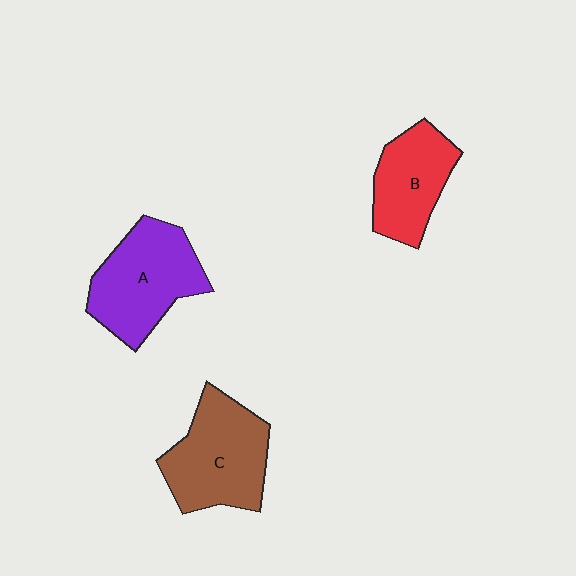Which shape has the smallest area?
Shape B (red).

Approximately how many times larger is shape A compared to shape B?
Approximately 1.3 times.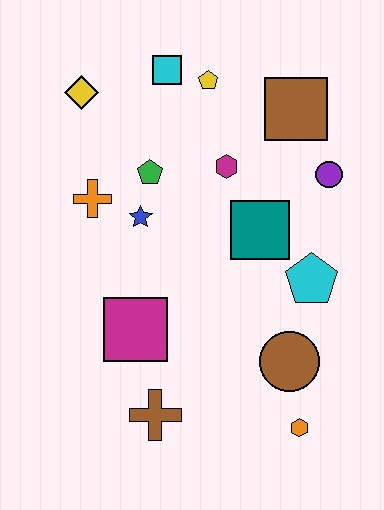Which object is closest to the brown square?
The purple circle is closest to the brown square.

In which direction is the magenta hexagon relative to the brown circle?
The magenta hexagon is above the brown circle.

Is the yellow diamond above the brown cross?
Yes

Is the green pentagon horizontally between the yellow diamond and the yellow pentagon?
Yes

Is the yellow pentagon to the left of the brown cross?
No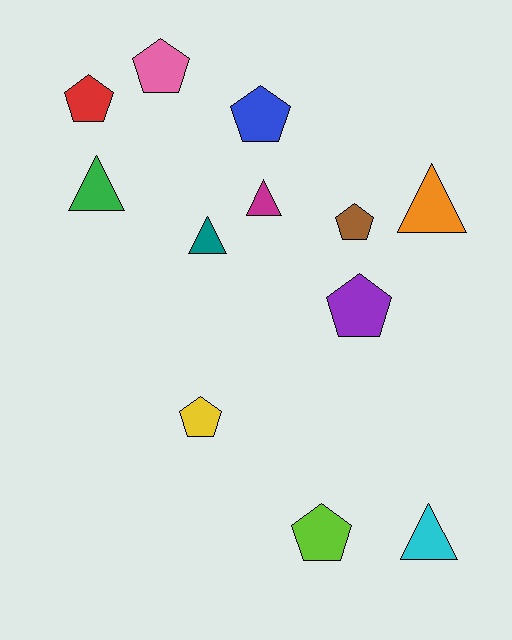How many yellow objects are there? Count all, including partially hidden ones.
There is 1 yellow object.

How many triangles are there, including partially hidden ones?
There are 5 triangles.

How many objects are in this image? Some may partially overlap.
There are 12 objects.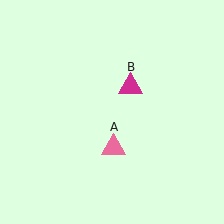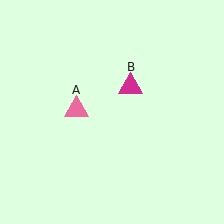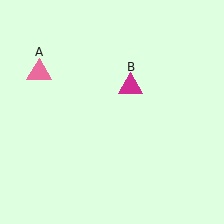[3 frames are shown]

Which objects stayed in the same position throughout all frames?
Magenta triangle (object B) remained stationary.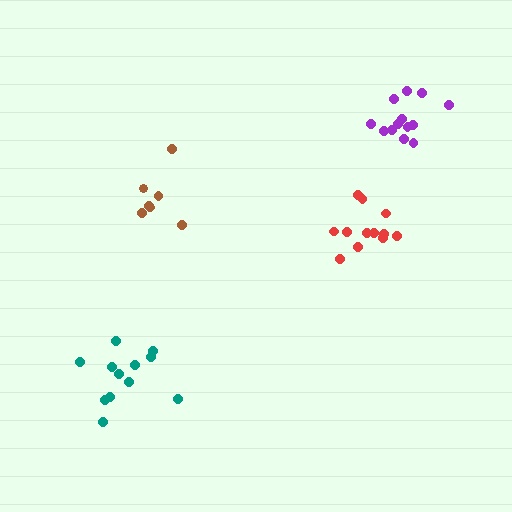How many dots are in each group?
Group 1: 12 dots, Group 2: 12 dots, Group 3: 7 dots, Group 4: 13 dots (44 total).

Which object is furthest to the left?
The teal cluster is leftmost.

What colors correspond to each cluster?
The clusters are colored: teal, red, brown, purple.